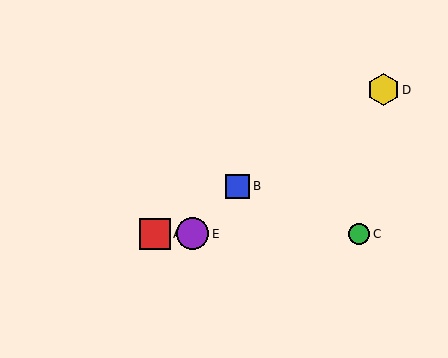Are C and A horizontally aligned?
Yes, both are at y≈234.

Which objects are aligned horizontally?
Objects A, C, E are aligned horizontally.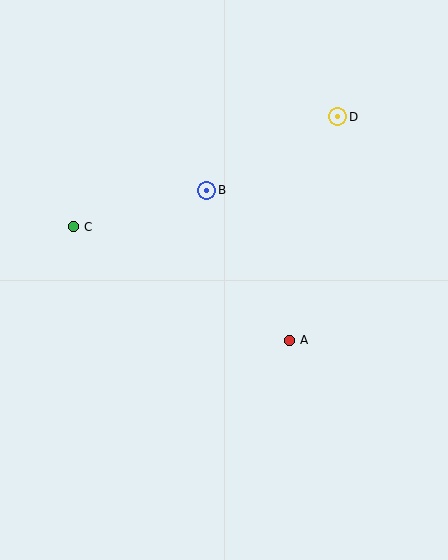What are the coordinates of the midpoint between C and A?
The midpoint between C and A is at (181, 283).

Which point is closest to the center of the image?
Point A at (289, 340) is closest to the center.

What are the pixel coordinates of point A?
Point A is at (289, 340).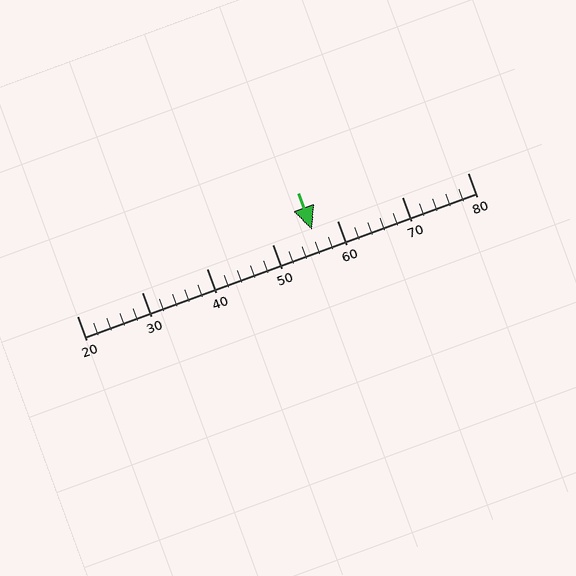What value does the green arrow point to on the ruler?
The green arrow points to approximately 56.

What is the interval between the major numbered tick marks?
The major tick marks are spaced 10 units apart.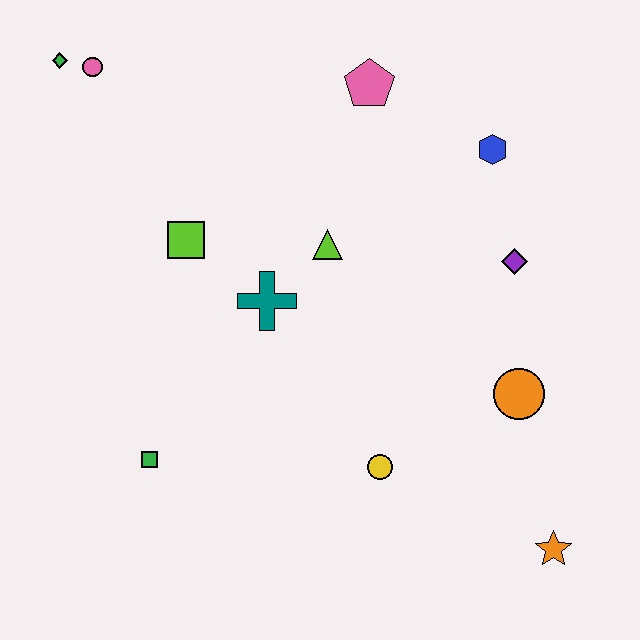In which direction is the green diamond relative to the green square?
The green diamond is above the green square.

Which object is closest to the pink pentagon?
The blue hexagon is closest to the pink pentagon.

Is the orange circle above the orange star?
Yes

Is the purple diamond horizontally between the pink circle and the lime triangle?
No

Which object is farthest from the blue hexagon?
The green square is farthest from the blue hexagon.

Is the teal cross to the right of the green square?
Yes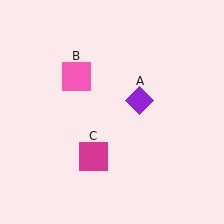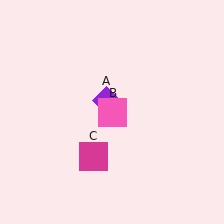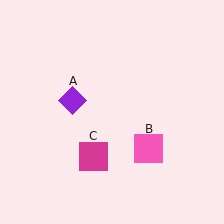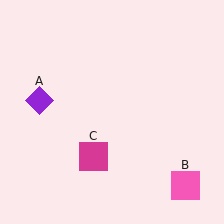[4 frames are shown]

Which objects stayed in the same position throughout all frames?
Magenta square (object C) remained stationary.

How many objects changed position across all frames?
2 objects changed position: purple diamond (object A), pink square (object B).